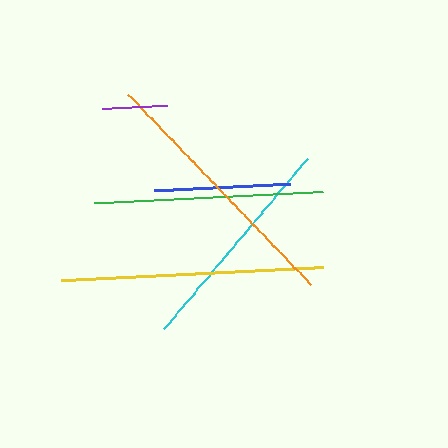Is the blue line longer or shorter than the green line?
The green line is longer than the blue line.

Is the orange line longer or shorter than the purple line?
The orange line is longer than the purple line.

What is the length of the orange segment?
The orange segment is approximately 265 pixels long.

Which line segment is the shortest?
The purple line is the shortest at approximately 65 pixels.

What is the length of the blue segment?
The blue segment is approximately 136 pixels long.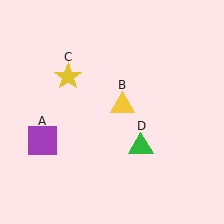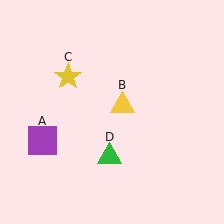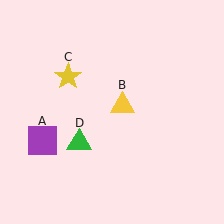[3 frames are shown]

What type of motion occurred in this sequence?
The green triangle (object D) rotated clockwise around the center of the scene.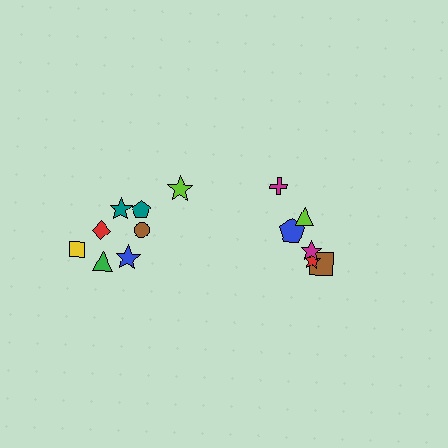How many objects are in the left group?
There are 8 objects.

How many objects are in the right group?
There are 6 objects.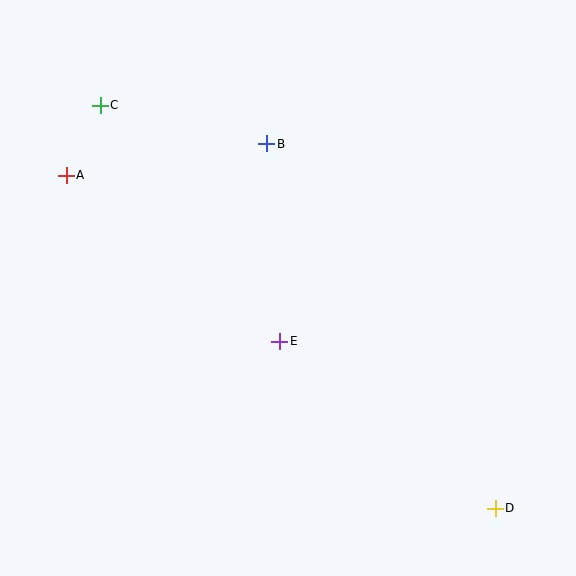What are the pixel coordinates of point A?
Point A is at (66, 175).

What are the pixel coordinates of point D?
Point D is at (495, 508).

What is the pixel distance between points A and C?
The distance between A and C is 77 pixels.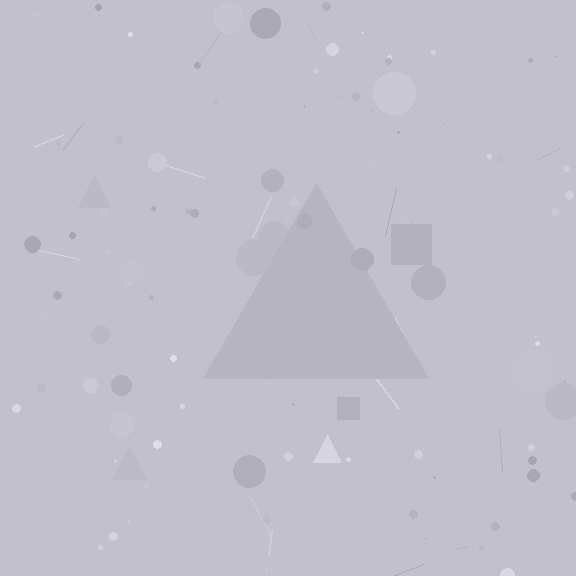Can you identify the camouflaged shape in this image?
The camouflaged shape is a triangle.